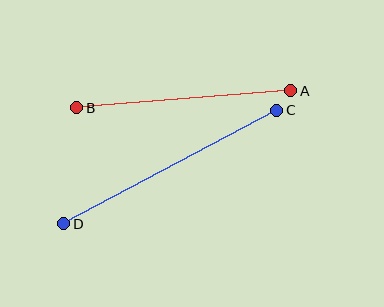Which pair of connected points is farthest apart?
Points C and D are farthest apart.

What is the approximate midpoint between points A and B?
The midpoint is at approximately (184, 99) pixels.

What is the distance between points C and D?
The distance is approximately 241 pixels.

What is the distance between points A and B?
The distance is approximately 214 pixels.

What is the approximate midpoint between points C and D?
The midpoint is at approximately (170, 167) pixels.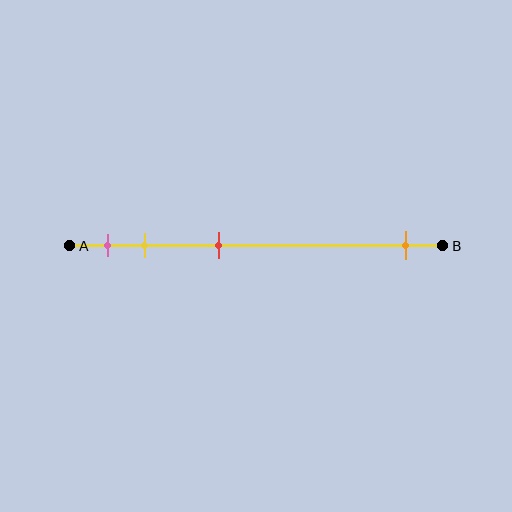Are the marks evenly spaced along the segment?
No, the marks are not evenly spaced.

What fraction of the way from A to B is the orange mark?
The orange mark is approximately 90% (0.9) of the way from A to B.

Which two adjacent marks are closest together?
The pink and yellow marks are the closest adjacent pair.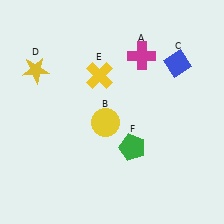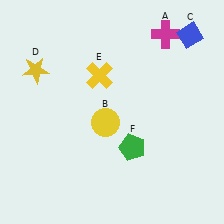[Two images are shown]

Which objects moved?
The objects that moved are: the magenta cross (A), the blue diamond (C).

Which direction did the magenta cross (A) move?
The magenta cross (A) moved right.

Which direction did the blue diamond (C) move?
The blue diamond (C) moved up.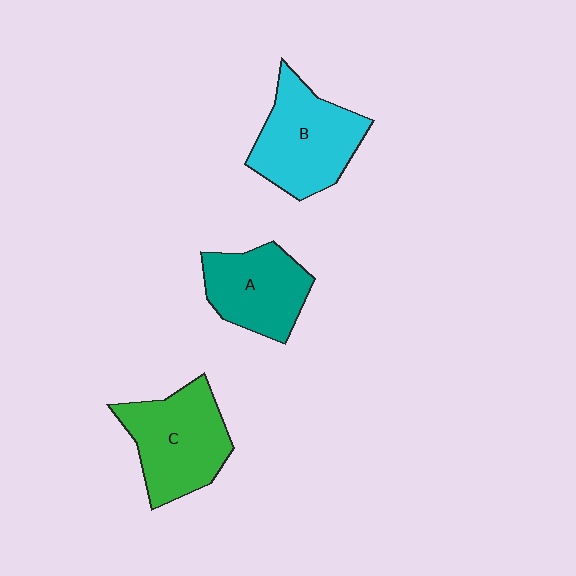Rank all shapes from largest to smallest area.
From largest to smallest: C (green), B (cyan), A (teal).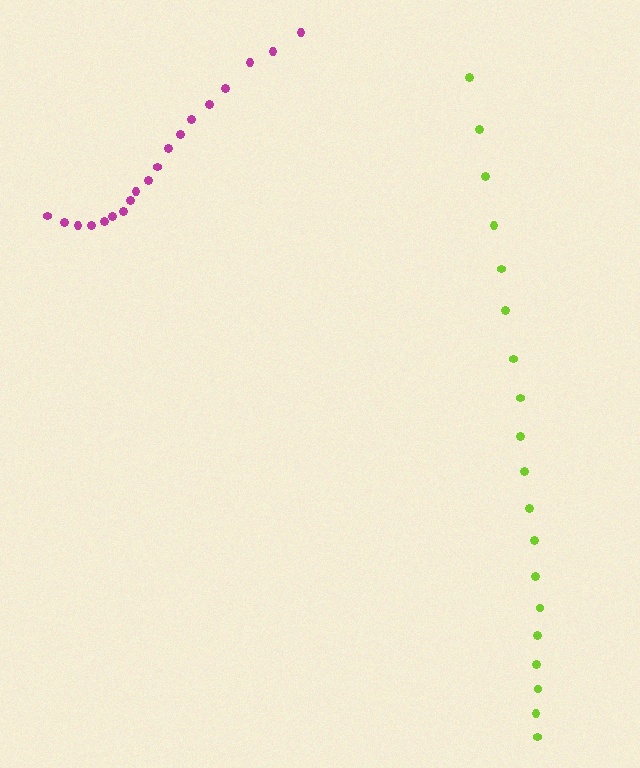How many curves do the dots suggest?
There are 2 distinct paths.